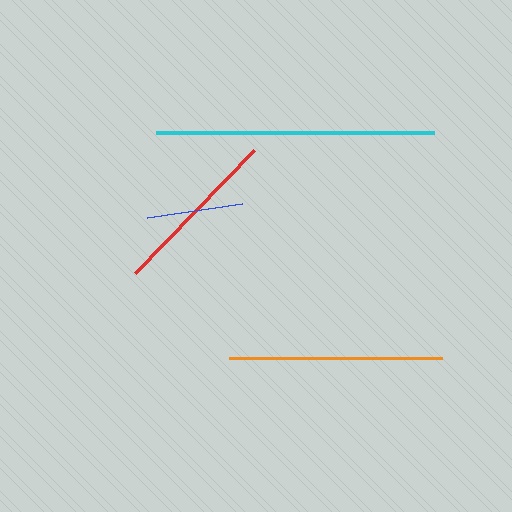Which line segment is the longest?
The cyan line is the longest at approximately 279 pixels.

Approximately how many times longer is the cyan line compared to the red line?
The cyan line is approximately 1.6 times the length of the red line.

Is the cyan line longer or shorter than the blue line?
The cyan line is longer than the blue line.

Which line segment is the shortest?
The blue line is the shortest at approximately 96 pixels.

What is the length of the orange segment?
The orange segment is approximately 213 pixels long.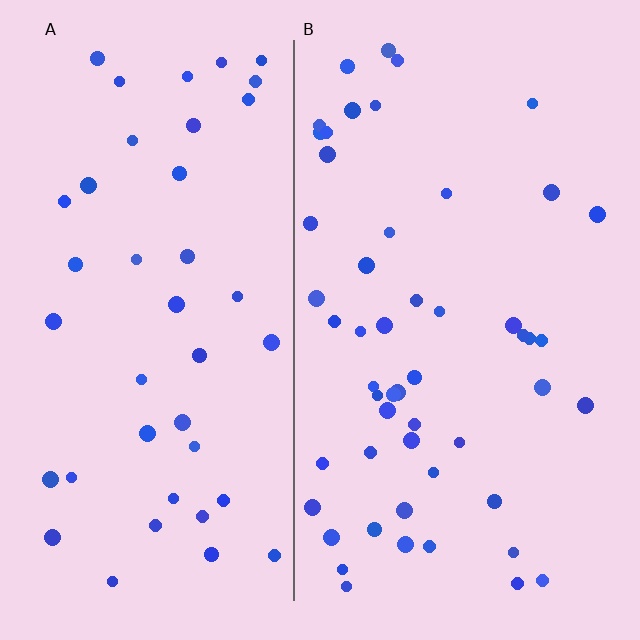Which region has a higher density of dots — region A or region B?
B (the right).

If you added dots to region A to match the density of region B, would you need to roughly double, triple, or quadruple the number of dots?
Approximately double.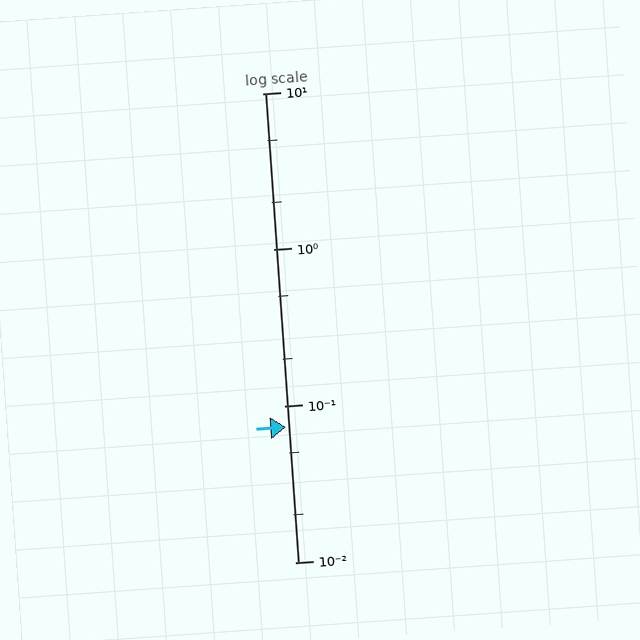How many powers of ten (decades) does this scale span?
The scale spans 3 decades, from 0.01 to 10.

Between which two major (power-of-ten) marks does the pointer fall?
The pointer is between 0.01 and 0.1.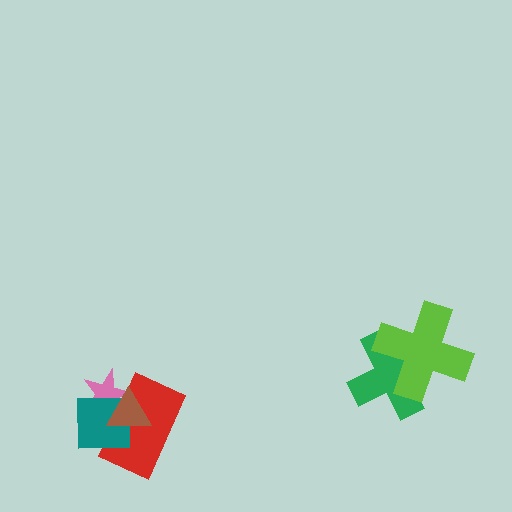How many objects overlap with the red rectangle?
3 objects overlap with the red rectangle.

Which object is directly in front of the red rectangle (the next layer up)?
The teal square is directly in front of the red rectangle.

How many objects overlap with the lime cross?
1 object overlaps with the lime cross.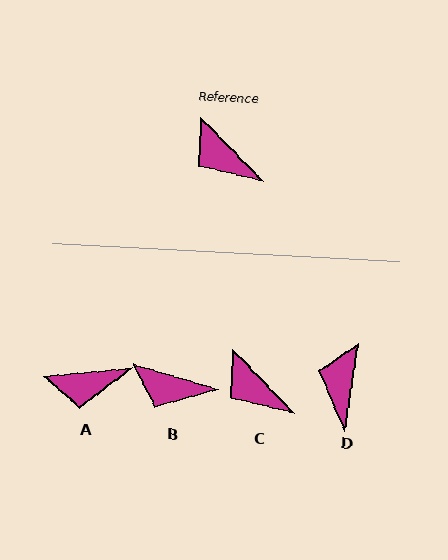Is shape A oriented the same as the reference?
No, it is off by about 51 degrees.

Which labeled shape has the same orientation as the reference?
C.